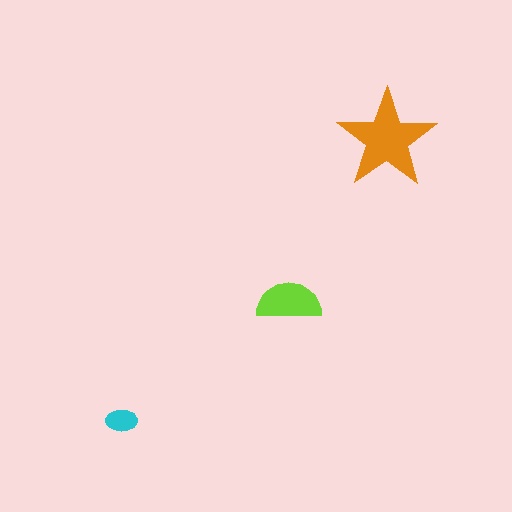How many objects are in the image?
There are 3 objects in the image.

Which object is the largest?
The orange star.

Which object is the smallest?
The cyan ellipse.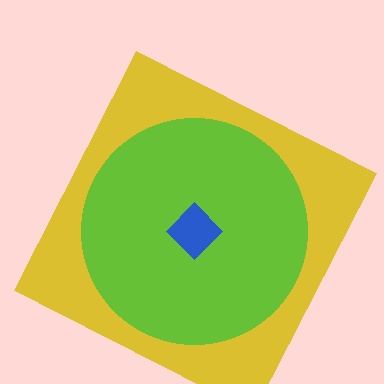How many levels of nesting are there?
3.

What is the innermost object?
The blue diamond.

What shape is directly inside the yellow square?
The lime circle.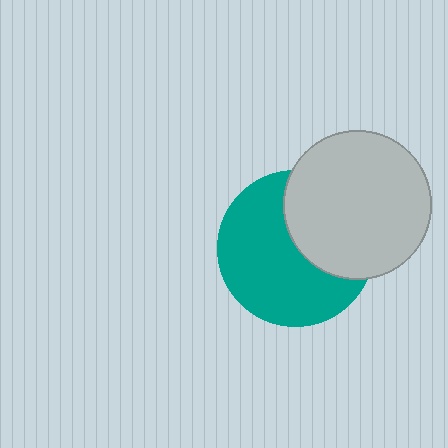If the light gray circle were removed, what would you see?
You would see the complete teal circle.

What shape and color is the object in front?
The object in front is a light gray circle.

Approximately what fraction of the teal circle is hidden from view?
Roughly 38% of the teal circle is hidden behind the light gray circle.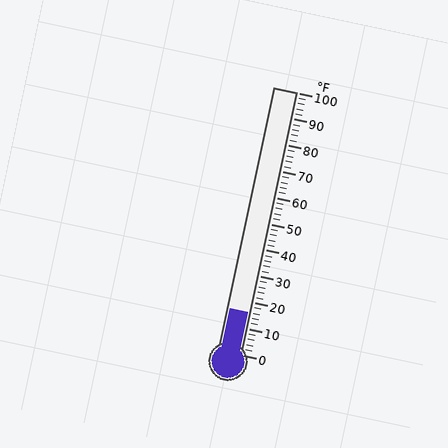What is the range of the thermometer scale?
The thermometer scale ranges from 0°F to 100°F.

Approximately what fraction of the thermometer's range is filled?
The thermometer is filled to approximately 15% of its range.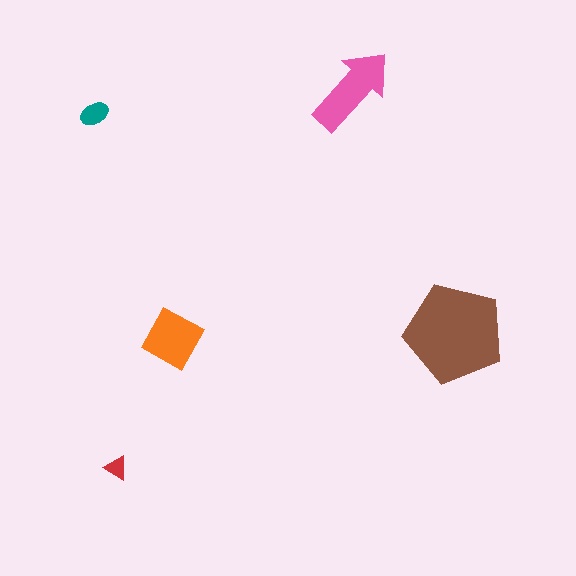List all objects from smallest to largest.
The red triangle, the teal ellipse, the orange diamond, the pink arrow, the brown pentagon.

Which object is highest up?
The pink arrow is topmost.